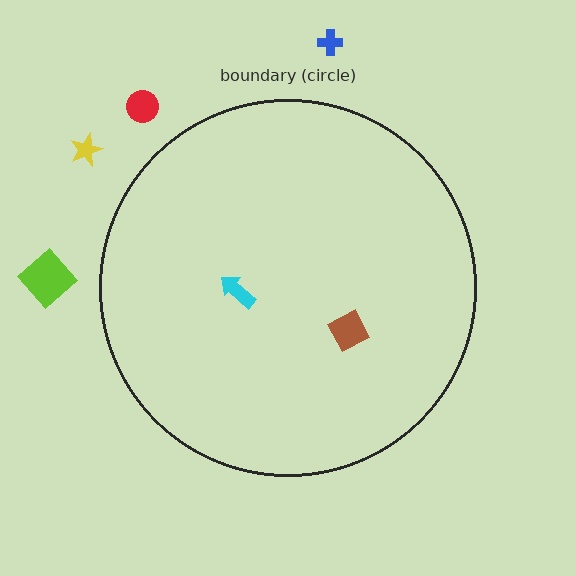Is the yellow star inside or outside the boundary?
Outside.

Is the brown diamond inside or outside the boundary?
Inside.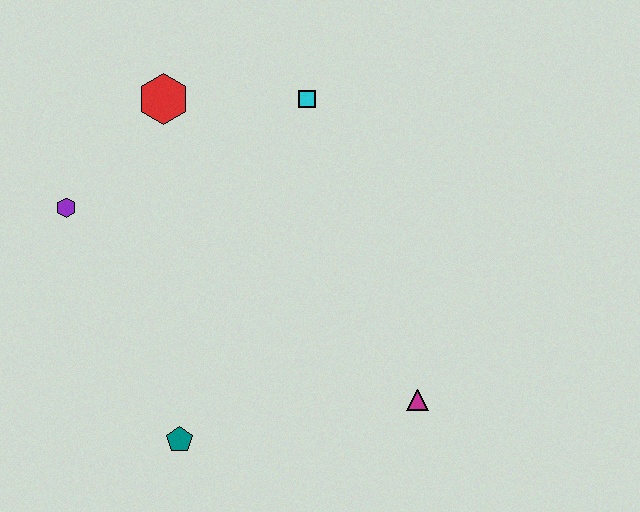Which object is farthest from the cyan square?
The teal pentagon is farthest from the cyan square.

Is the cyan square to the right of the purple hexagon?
Yes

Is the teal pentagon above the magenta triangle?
No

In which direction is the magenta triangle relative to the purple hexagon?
The magenta triangle is to the right of the purple hexagon.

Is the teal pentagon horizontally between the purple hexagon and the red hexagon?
No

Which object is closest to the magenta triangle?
The teal pentagon is closest to the magenta triangle.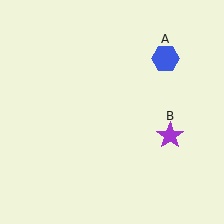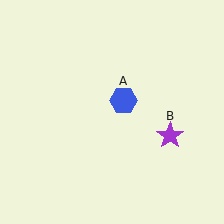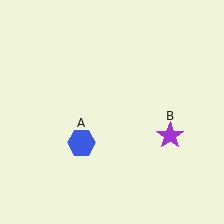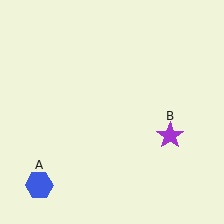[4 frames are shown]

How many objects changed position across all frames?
1 object changed position: blue hexagon (object A).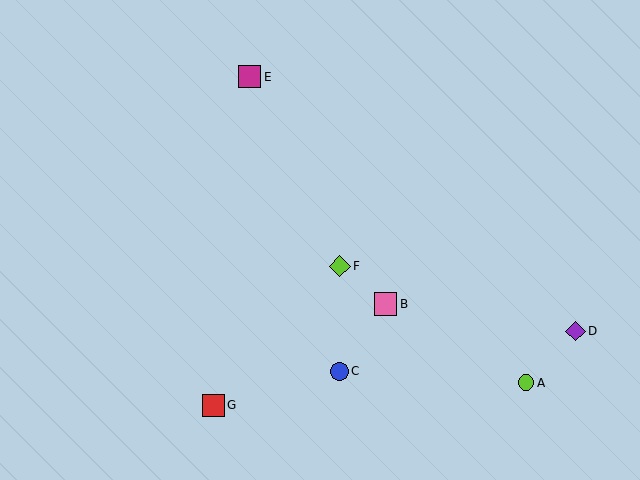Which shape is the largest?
The pink square (labeled B) is the largest.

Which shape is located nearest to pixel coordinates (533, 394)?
The lime circle (labeled A) at (526, 383) is nearest to that location.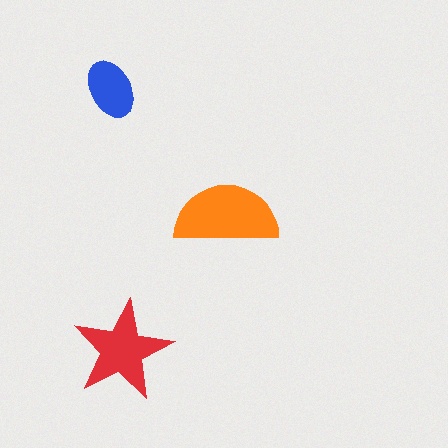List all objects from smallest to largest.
The blue ellipse, the red star, the orange semicircle.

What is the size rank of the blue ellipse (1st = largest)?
3rd.